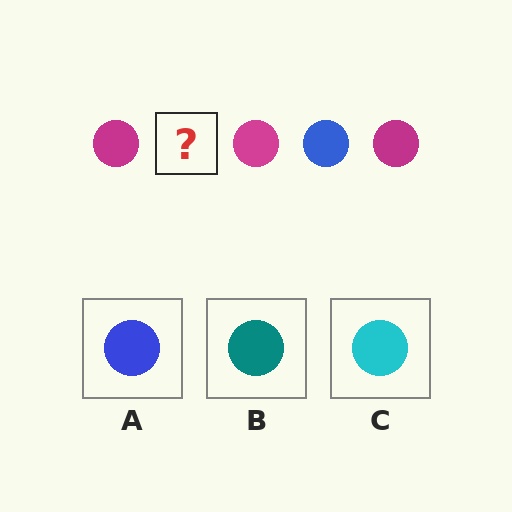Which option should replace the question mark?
Option A.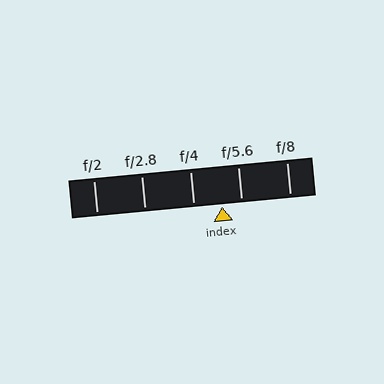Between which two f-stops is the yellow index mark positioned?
The index mark is between f/4 and f/5.6.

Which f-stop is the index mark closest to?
The index mark is closest to f/5.6.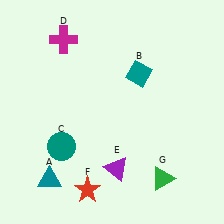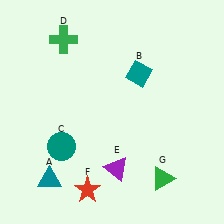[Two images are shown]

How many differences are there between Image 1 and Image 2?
There is 1 difference between the two images.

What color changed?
The cross (D) changed from magenta in Image 1 to green in Image 2.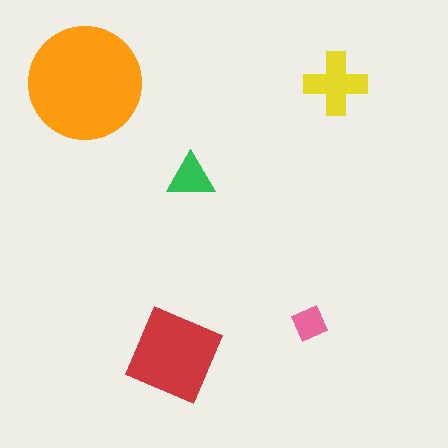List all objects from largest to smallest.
The orange circle, the red diamond, the yellow cross, the green triangle, the pink square.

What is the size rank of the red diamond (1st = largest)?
2nd.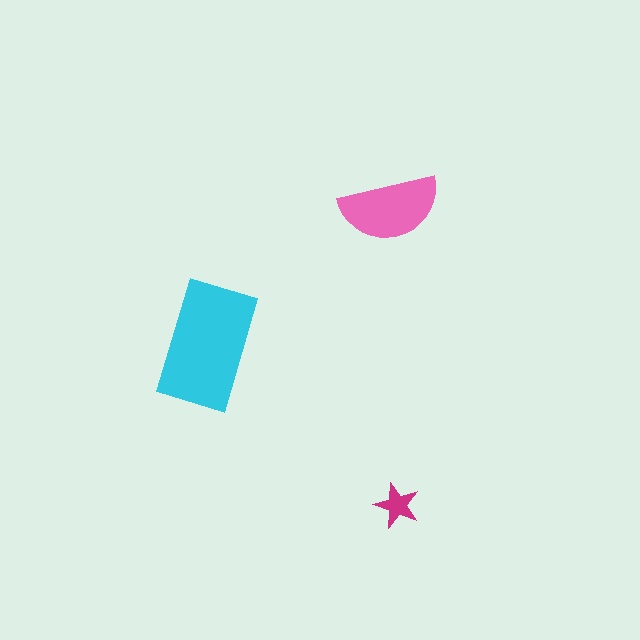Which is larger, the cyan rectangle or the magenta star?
The cyan rectangle.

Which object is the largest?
The cyan rectangle.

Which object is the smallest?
The magenta star.